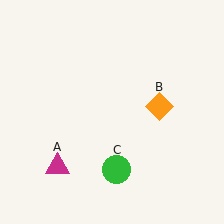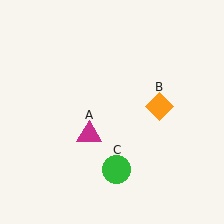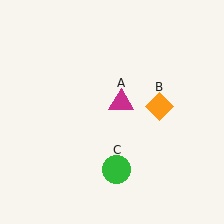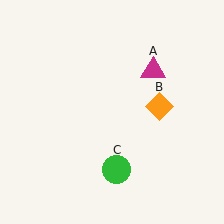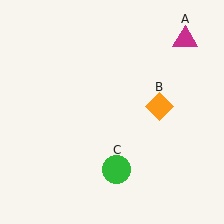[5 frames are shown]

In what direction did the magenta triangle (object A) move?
The magenta triangle (object A) moved up and to the right.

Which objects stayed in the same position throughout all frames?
Orange diamond (object B) and green circle (object C) remained stationary.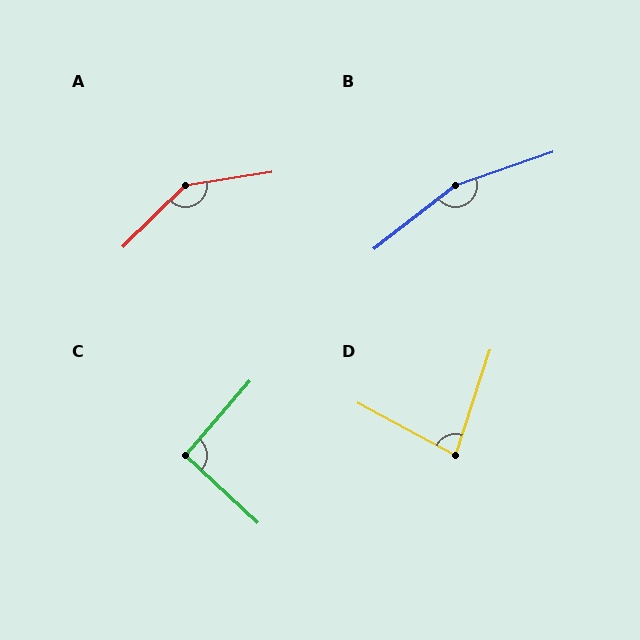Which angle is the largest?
B, at approximately 161 degrees.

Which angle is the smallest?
D, at approximately 80 degrees.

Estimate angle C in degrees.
Approximately 92 degrees.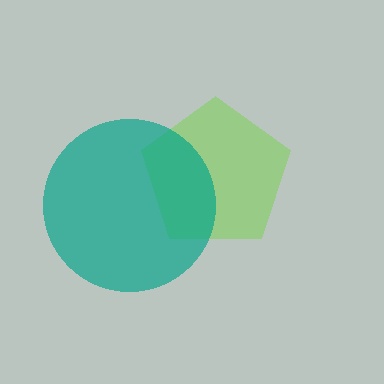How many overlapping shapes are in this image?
There are 2 overlapping shapes in the image.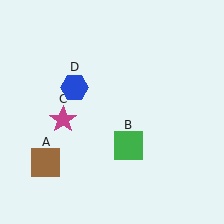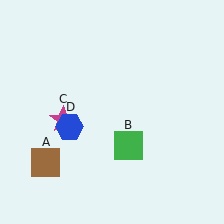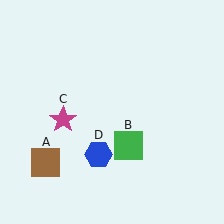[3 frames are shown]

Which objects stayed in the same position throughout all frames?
Brown square (object A) and green square (object B) and magenta star (object C) remained stationary.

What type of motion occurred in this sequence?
The blue hexagon (object D) rotated counterclockwise around the center of the scene.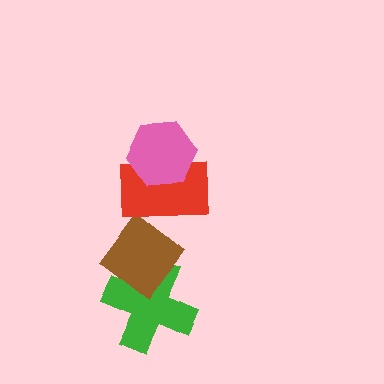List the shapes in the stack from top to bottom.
From top to bottom: the pink hexagon, the red rectangle, the brown diamond, the green cross.